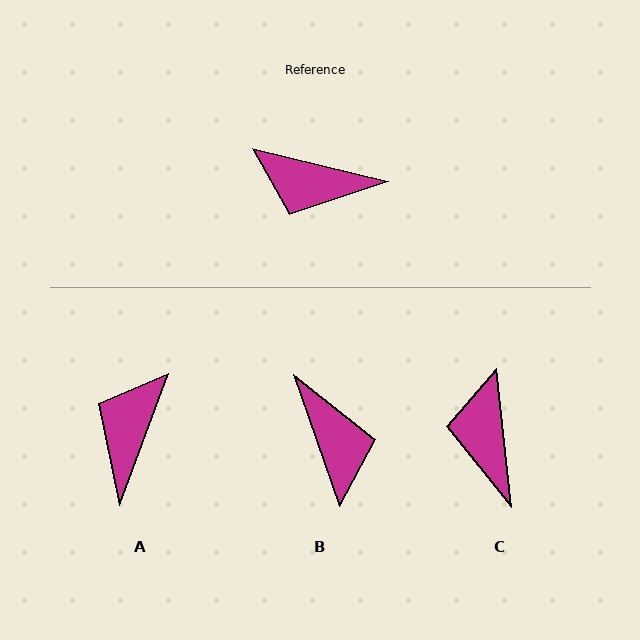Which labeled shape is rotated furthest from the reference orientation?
B, about 123 degrees away.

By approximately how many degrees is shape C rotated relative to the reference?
Approximately 70 degrees clockwise.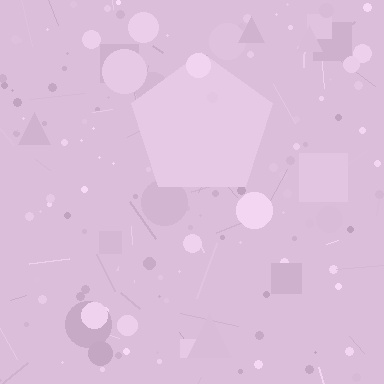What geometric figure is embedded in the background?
A pentagon is embedded in the background.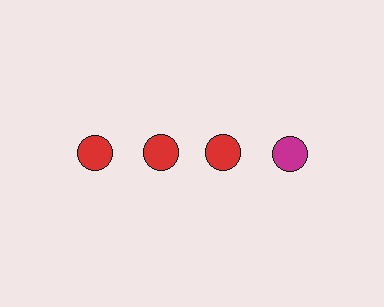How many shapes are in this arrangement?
There are 4 shapes arranged in a grid pattern.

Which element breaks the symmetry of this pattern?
The magenta circle in the top row, second from right column breaks the symmetry. All other shapes are red circles.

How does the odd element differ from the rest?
It has a different color: magenta instead of red.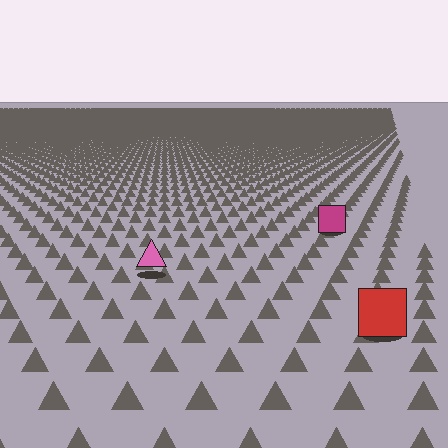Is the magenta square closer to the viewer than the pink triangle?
No. The pink triangle is closer — you can tell from the texture gradient: the ground texture is coarser near it.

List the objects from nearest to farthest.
From nearest to farthest: the red square, the pink triangle, the magenta square.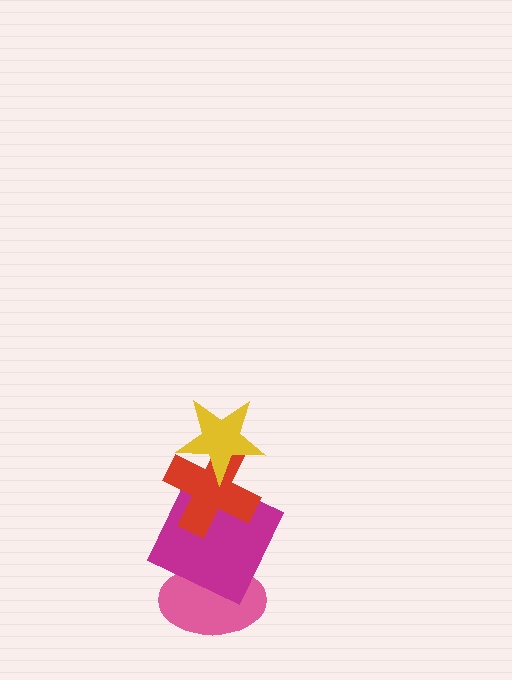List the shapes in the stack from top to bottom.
From top to bottom: the yellow star, the red cross, the magenta square, the pink ellipse.